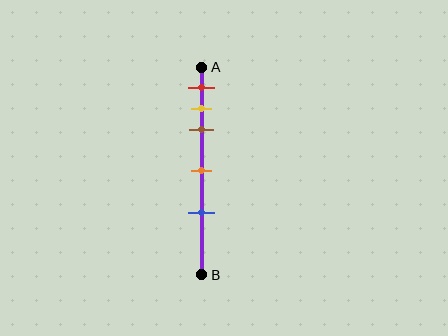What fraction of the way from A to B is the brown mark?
The brown mark is approximately 30% (0.3) of the way from A to B.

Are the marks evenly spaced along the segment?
No, the marks are not evenly spaced.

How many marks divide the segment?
There are 5 marks dividing the segment.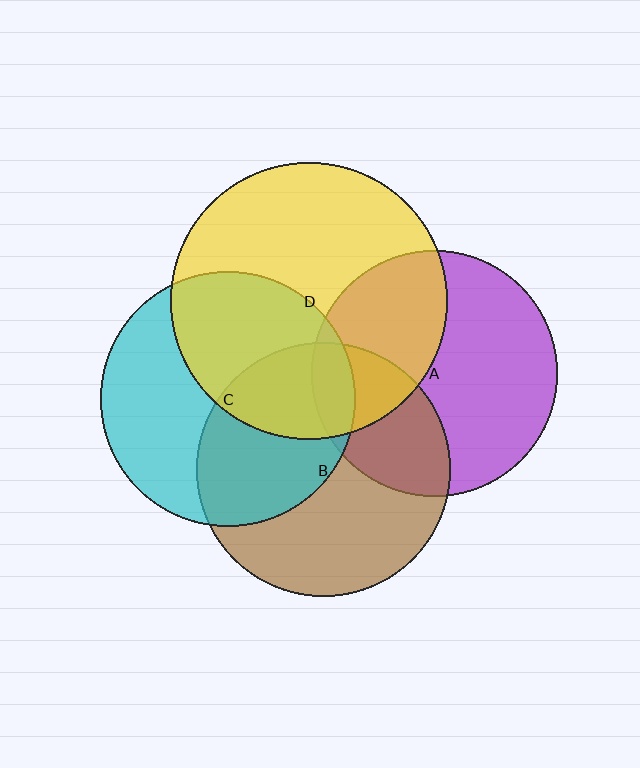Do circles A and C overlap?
Yes.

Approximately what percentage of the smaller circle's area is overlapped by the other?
Approximately 10%.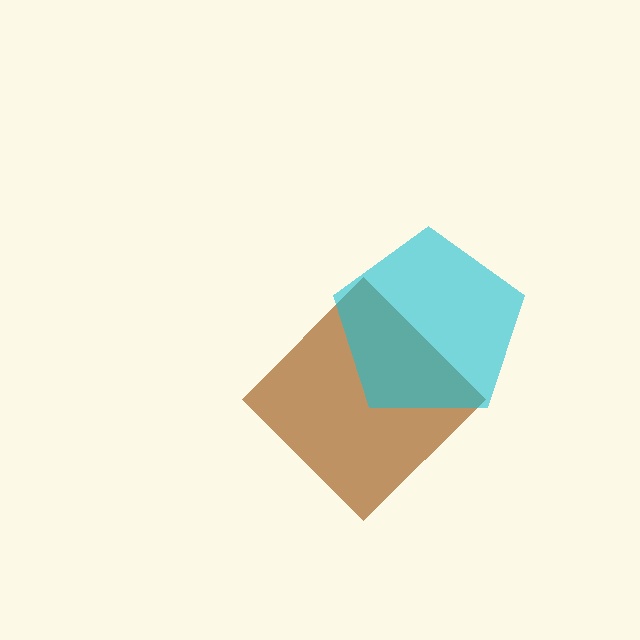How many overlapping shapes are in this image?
There are 2 overlapping shapes in the image.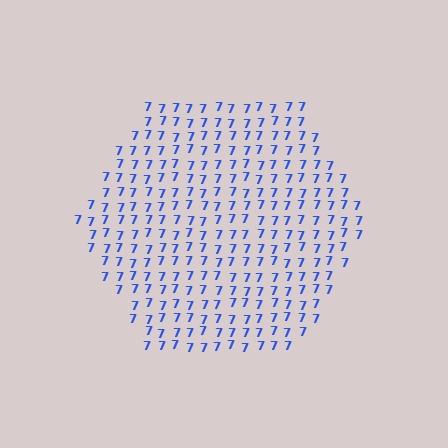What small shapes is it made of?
It is made of small digit 7's.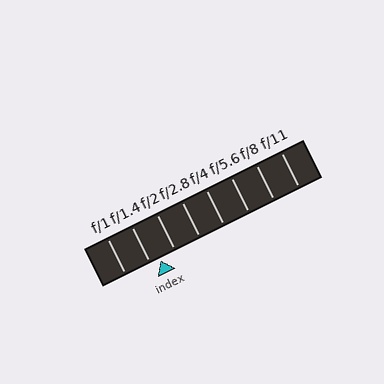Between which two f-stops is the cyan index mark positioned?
The index mark is between f/1.4 and f/2.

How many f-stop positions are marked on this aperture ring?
There are 8 f-stop positions marked.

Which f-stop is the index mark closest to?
The index mark is closest to f/1.4.